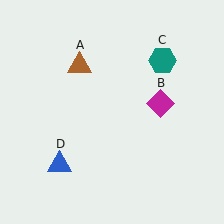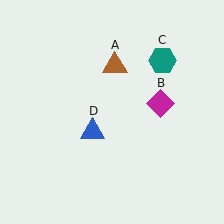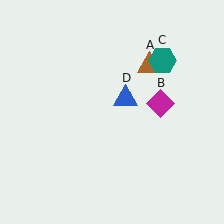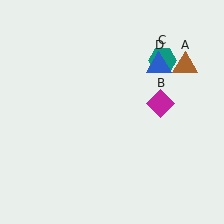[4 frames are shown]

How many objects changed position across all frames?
2 objects changed position: brown triangle (object A), blue triangle (object D).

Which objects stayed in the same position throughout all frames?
Magenta diamond (object B) and teal hexagon (object C) remained stationary.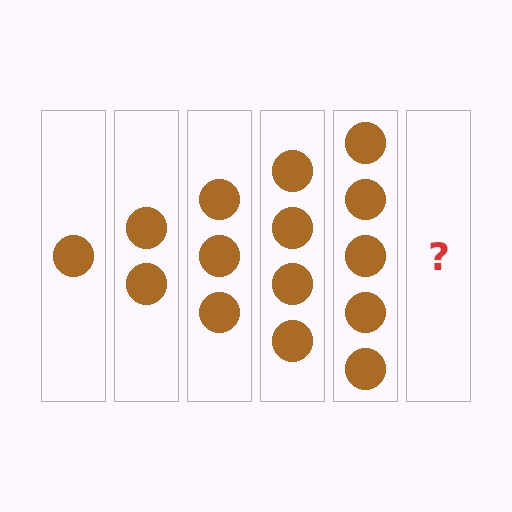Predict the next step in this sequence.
The next step is 6 circles.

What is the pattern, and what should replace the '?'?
The pattern is that each step adds one more circle. The '?' should be 6 circles.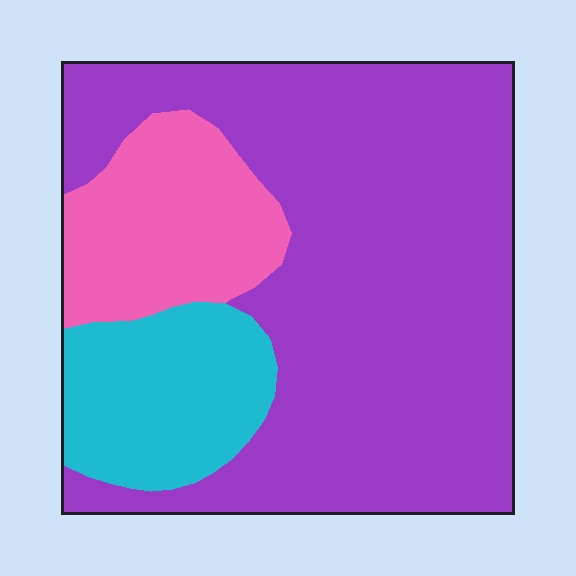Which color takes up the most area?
Purple, at roughly 65%.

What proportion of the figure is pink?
Pink covers 17% of the figure.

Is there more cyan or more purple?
Purple.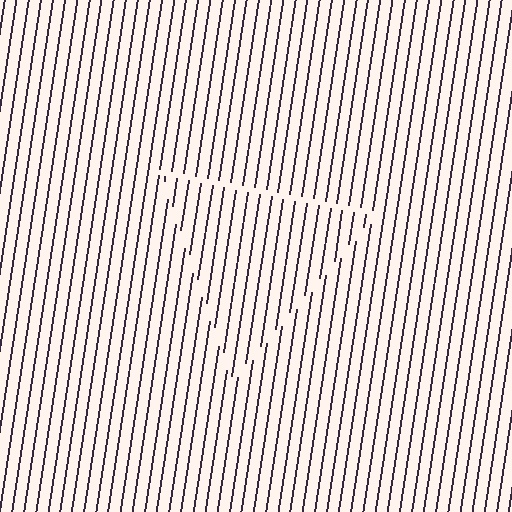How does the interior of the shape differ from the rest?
The interior of the shape contains the same grating, shifted by half a period — the contour is defined by the phase discontinuity where line-ends from the inner and outer gratings abut.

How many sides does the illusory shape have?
3 sides — the line-ends trace a triangle.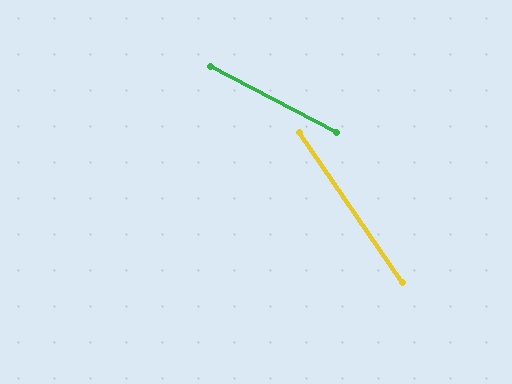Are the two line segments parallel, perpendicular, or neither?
Neither parallel nor perpendicular — they differ by about 28°.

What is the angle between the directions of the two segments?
Approximately 28 degrees.